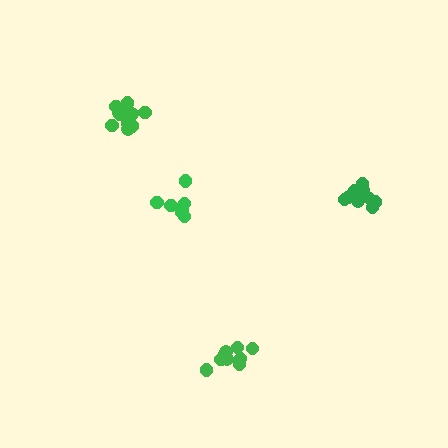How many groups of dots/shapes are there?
There are 4 groups.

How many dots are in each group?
Group 1: 11 dots, Group 2: 7 dots, Group 3: 11 dots, Group 4: 10 dots (39 total).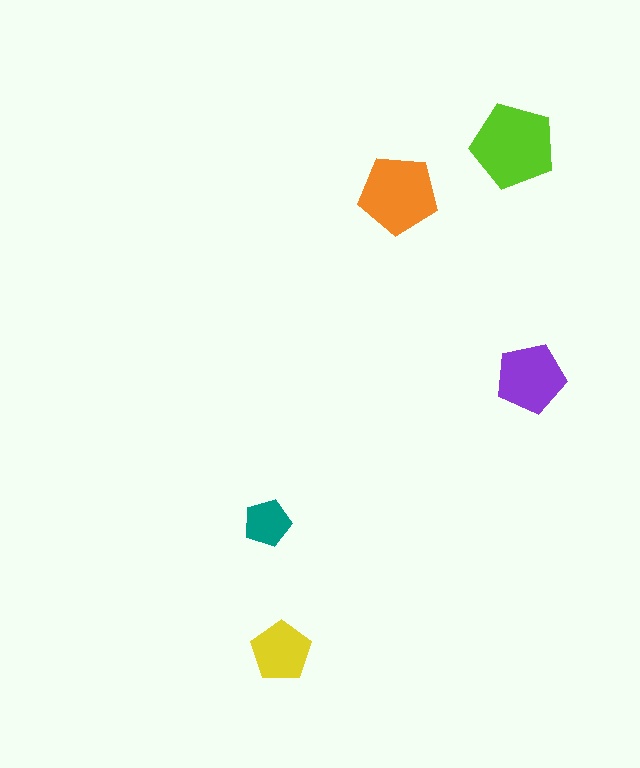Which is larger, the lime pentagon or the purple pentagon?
The lime one.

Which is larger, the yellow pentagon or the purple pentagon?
The purple one.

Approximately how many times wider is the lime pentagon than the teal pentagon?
About 2 times wider.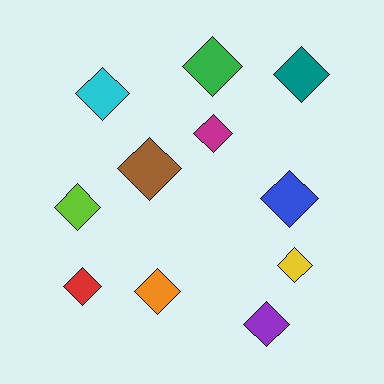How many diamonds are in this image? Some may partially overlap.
There are 11 diamonds.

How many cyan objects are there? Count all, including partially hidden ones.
There is 1 cyan object.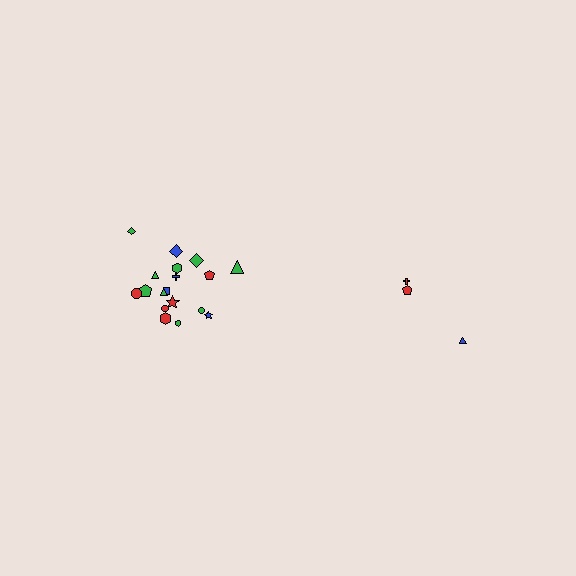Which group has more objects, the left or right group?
The left group.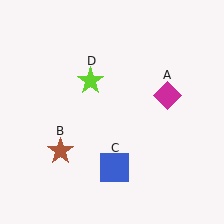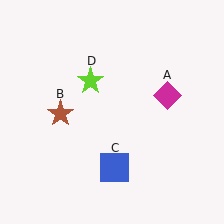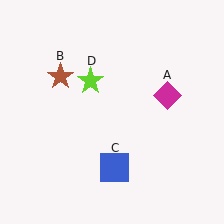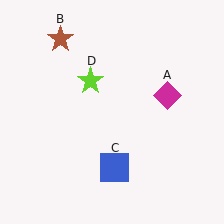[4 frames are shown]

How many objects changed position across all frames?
1 object changed position: brown star (object B).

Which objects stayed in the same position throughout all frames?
Magenta diamond (object A) and blue square (object C) and lime star (object D) remained stationary.